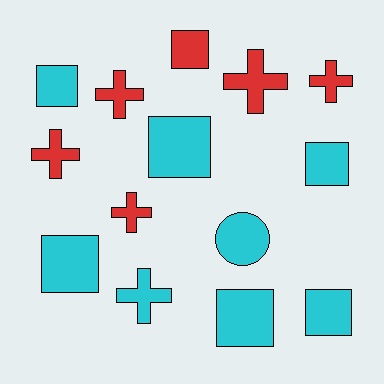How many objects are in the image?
There are 14 objects.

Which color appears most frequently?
Cyan, with 8 objects.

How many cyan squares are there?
There are 6 cyan squares.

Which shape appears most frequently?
Square, with 7 objects.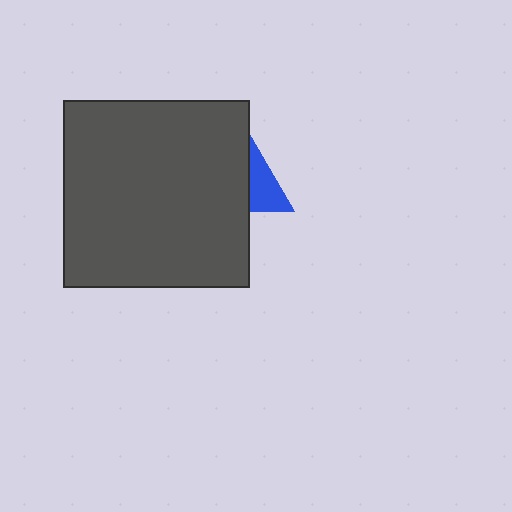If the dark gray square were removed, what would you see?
You would see the complete blue triangle.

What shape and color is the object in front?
The object in front is a dark gray square.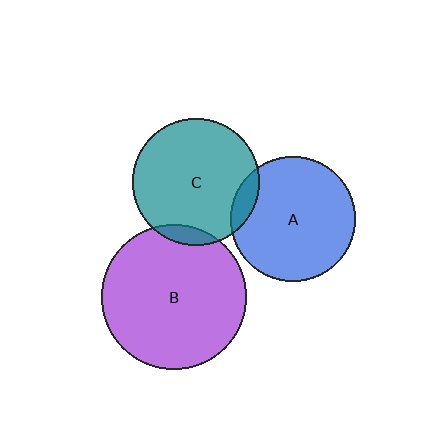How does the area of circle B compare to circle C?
Approximately 1.3 times.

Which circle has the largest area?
Circle B (purple).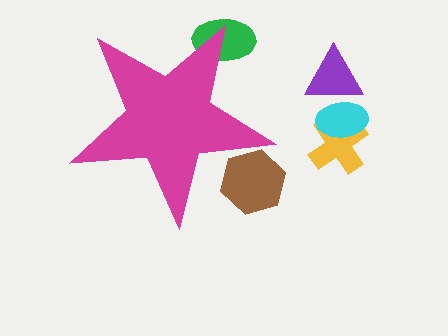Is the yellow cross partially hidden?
No, the yellow cross is fully visible.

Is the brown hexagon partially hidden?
Yes, the brown hexagon is partially hidden behind the magenta star.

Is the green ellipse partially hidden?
Yes, the green ellipse is partially hidden behind the magenta star.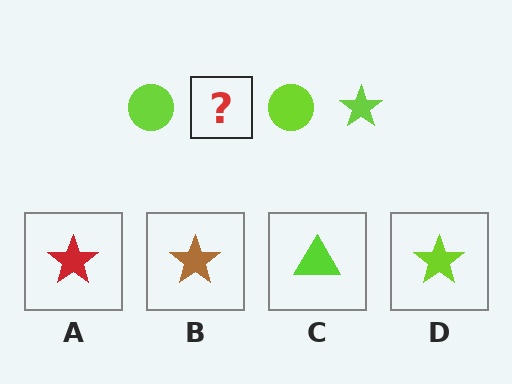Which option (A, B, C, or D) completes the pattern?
D.